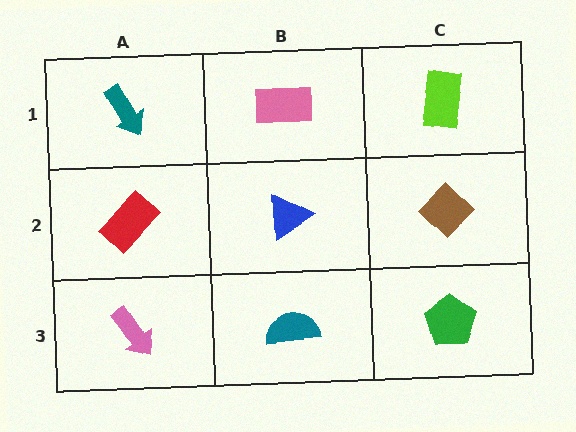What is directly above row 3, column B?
A blue triangle.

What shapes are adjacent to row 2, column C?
A lime rectangle (row 1, column C), a green pentagon (row 3, column C), a blue triangle (row 2, column B).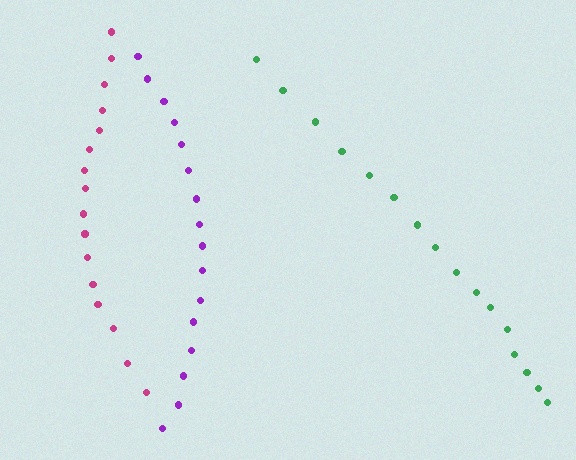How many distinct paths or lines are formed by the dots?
There are 3 distinct paths.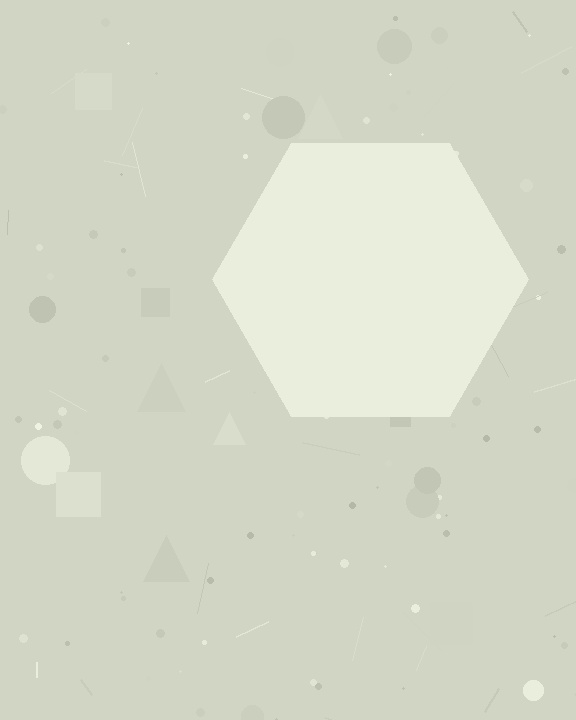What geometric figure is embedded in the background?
A hexagon is embedded in the background.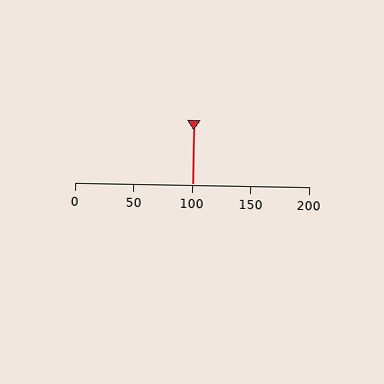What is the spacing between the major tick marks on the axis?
The major ticks are spaced 50 apart.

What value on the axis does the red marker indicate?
The marker indicates approximately 100.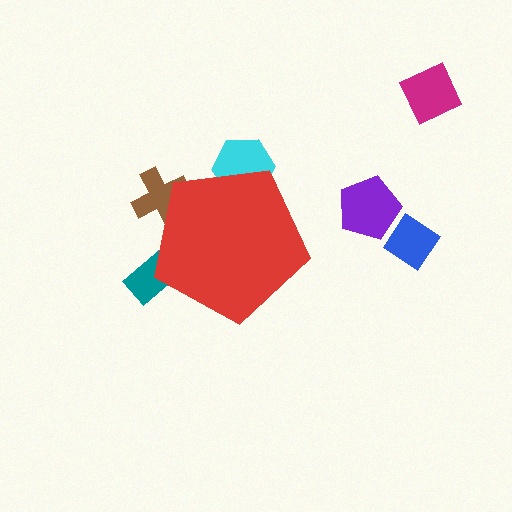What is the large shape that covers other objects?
A red pentagon.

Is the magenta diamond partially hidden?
No, the magenta diamond is fully visible.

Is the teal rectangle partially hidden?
Yes, the teal rectangle is partially hidden behind the red pentagon.